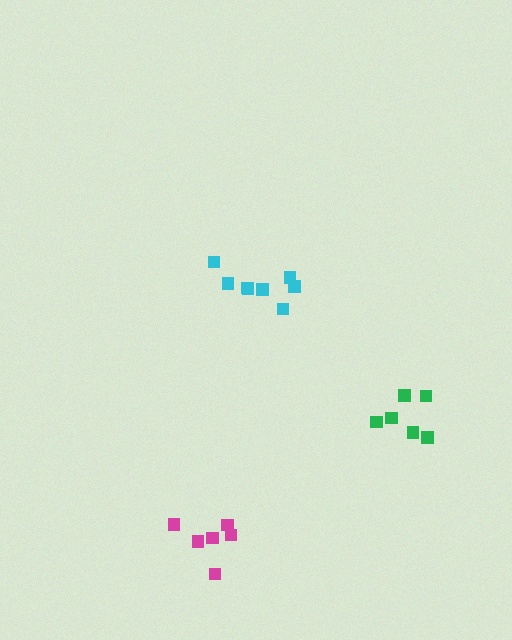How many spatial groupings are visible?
There are 3 spatial groupings.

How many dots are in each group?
Group 1: 8 dots, Group 2: 6 dots, Group 3: 6 dots (20 total).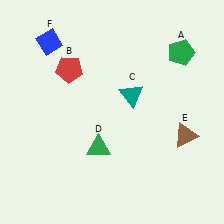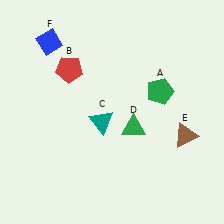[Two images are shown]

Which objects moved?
The objects that moved are: the green pentagon (A), the teal triangle (C), the green triangle (D).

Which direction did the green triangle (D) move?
The green triangle (D) moved right.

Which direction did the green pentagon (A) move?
The green pentagon (A) moved down.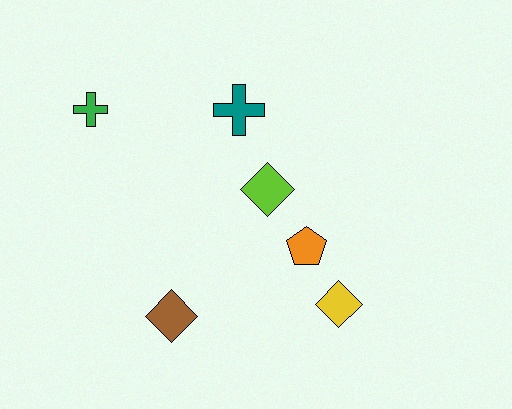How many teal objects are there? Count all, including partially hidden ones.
There is 1 teal object.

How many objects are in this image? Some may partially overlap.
There are 6 objects.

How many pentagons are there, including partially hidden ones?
There is 1 pentagon.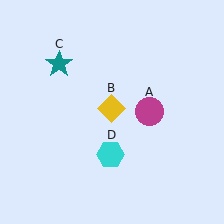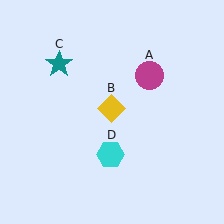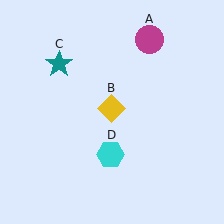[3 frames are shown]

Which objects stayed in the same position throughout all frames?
Yellow diamond (object B) and teal star (object C) and cyan hexagon (object D) remained stationary.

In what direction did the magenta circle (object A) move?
The magenta circle (object A) moved up.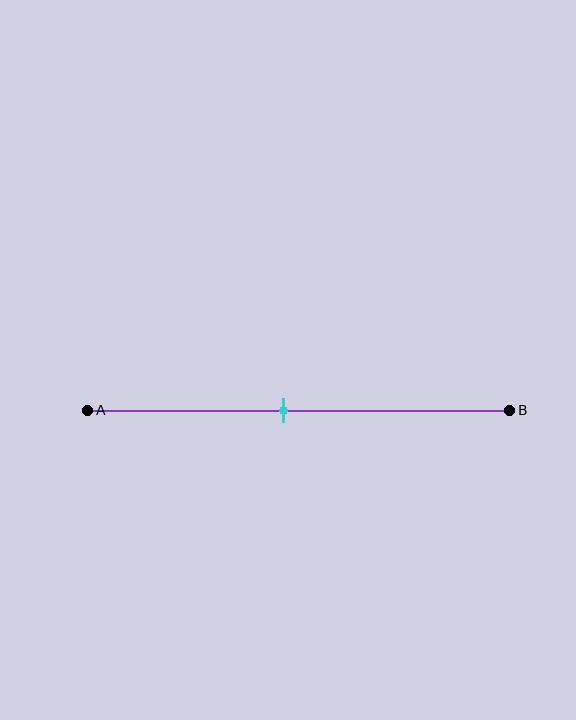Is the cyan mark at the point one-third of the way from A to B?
No, the mark is at about 45% from A, not at the 33% one-third point.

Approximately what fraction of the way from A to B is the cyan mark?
The cyan mark is approximately 45% of the way from A to B.